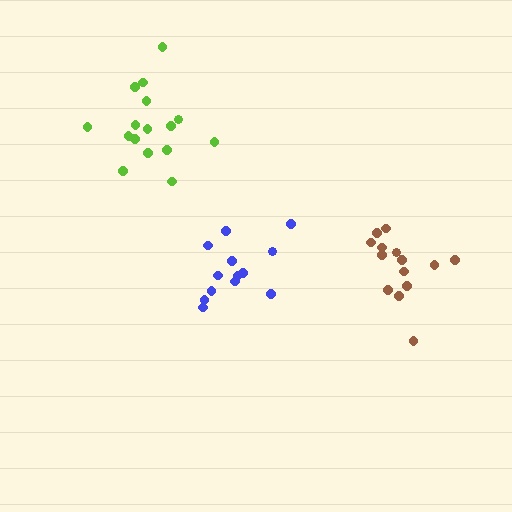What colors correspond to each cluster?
The clusters are colored: lime, blue, brown.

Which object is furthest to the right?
The brown cluster is rightmost.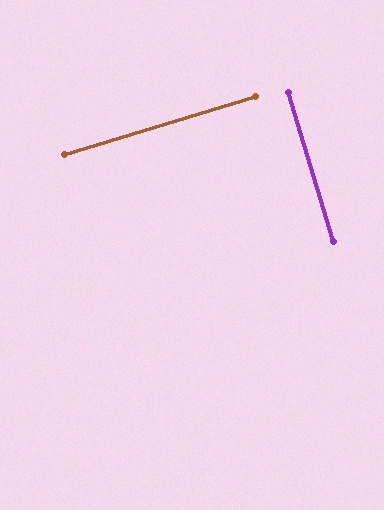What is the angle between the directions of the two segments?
Approximately 90 degrees.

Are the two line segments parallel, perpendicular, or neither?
Perpendicular — they meet at approximately 90°.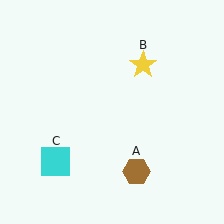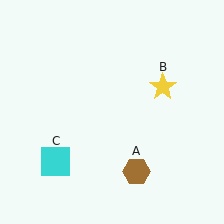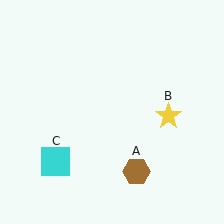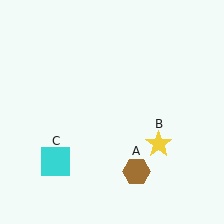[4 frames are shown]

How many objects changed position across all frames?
1 object changed position: yellow star (object B).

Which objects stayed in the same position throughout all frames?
Brown hexagon (object A) and cyan square (object C) remained stationary.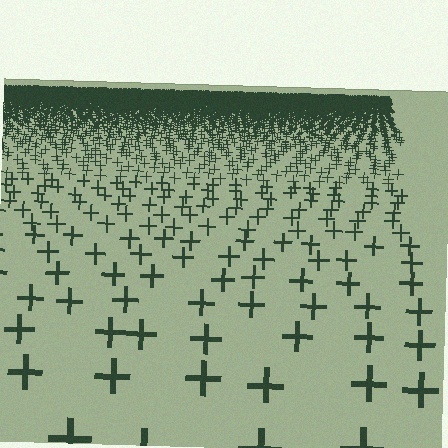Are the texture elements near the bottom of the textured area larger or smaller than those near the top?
Larger. Near the bottom, elements are closer to the viewer and appear at a bigger on-screen size.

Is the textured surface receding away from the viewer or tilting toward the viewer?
The surface is receding away from the viewer. Texture elements get smaller and denser toward the top.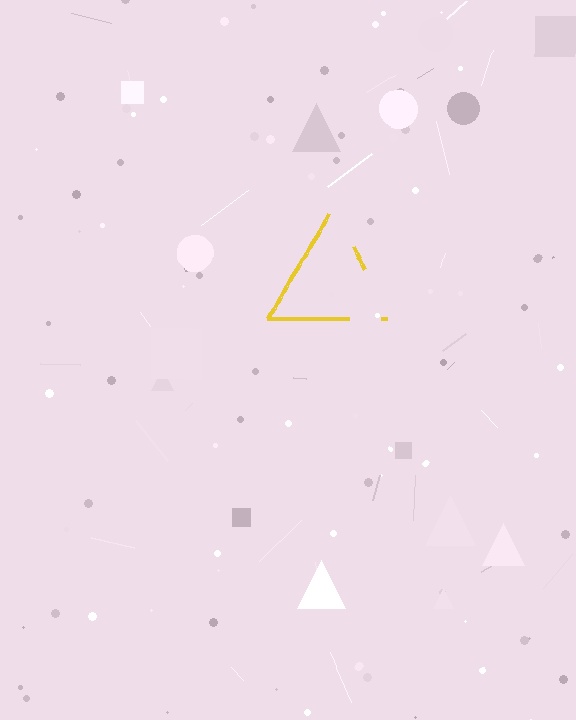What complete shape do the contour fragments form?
The contour fragments form a triangle.